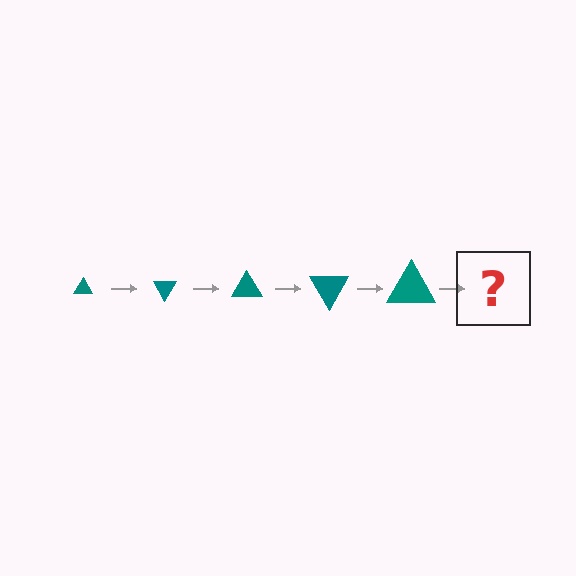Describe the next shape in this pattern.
It should be a triangle, larger than the previous one and rotated 300 degrees from the start.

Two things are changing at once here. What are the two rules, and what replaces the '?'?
The two rules are that the triangle grows larger each step and it rotates 60 degrees each step. The '?' should be a triangle, larger than the previous one and rotated 300 degrees from the start.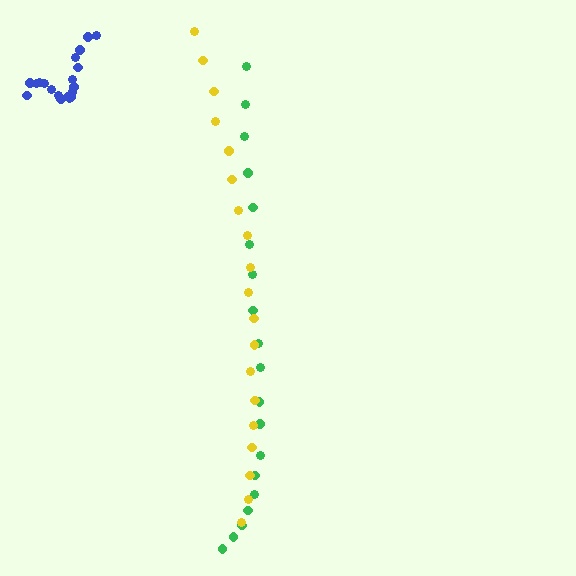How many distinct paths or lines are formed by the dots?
There are 3 distinct paths.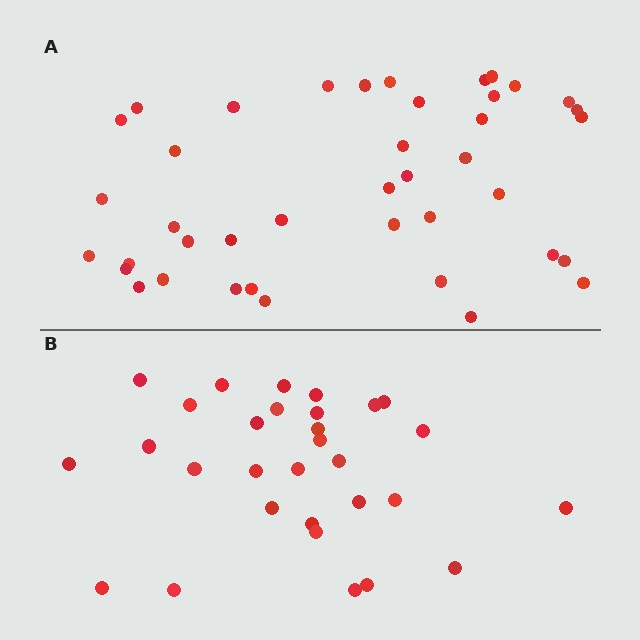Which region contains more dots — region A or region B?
Region A (the top region) has more dots.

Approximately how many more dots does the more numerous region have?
Region A has roughly 12 or so more dots than region B.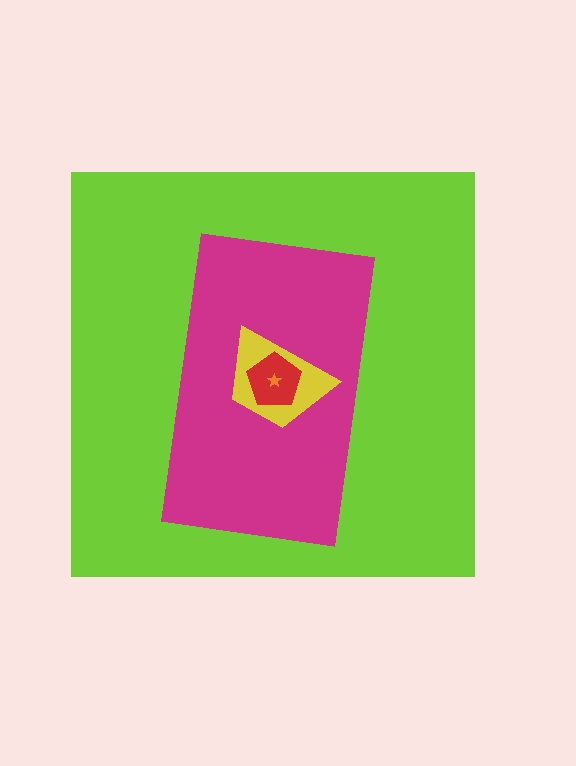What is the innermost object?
The orange star.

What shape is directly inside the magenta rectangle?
The yellow trapezoid.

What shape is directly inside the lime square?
The magenta rectangle.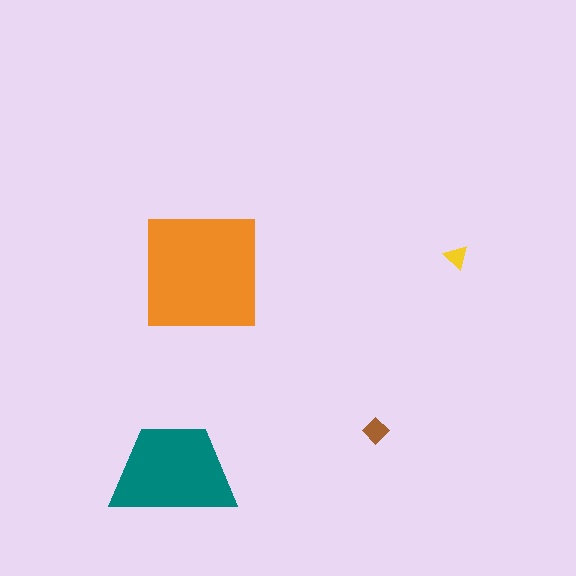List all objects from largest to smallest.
The orange square, the teal trapezoid, the brown diamond, the yellow triangle.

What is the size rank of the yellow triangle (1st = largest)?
4th.